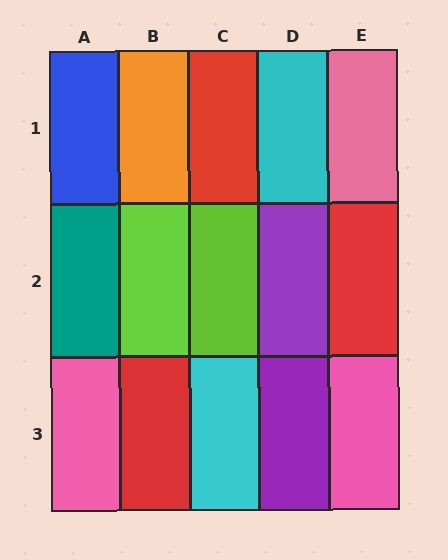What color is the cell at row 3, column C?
Cyan.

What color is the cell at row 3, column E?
Pink.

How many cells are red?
3 cells are red.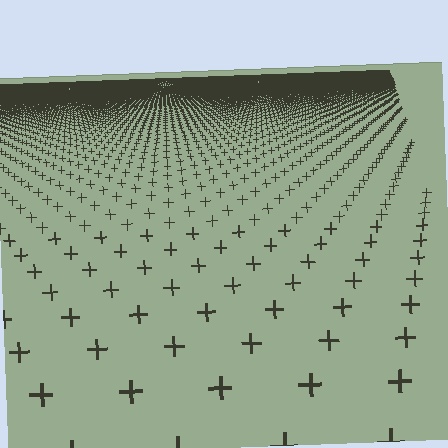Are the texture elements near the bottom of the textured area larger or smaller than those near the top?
Larger. Near the bottom, elements are closer to the viewer and appear at a bigger on-screen size.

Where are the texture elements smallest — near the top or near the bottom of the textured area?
Near the top.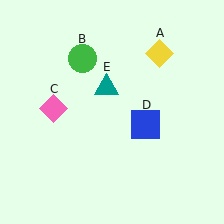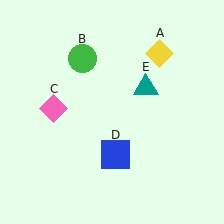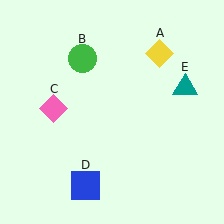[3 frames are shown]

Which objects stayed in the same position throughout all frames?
Yellow diamond (object A) and green circle (object B) and pink diamond (object C) remained stationary.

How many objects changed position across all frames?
2 objects changed position: blue square (object D), teal triangle (object E).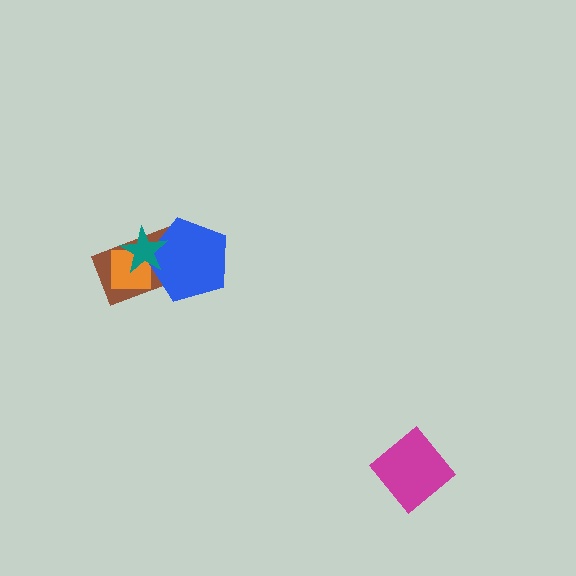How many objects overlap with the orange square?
3 objects overlap with the orange square.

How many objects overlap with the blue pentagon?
3 objects overlap with the blue pentagon.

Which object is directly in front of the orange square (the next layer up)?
The blue pentagon is directly in front of the orange square.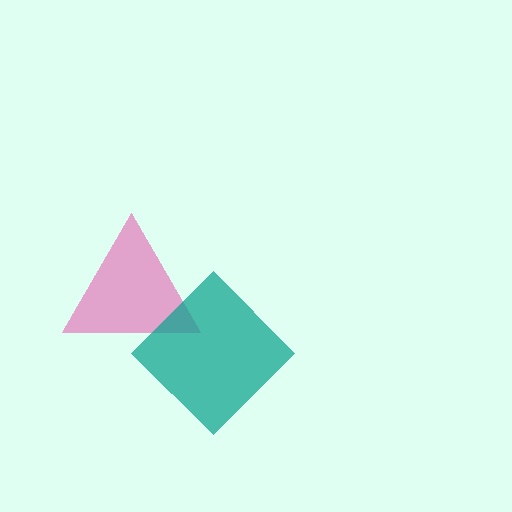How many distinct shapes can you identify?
There are 2 distinct shapes: a pink triangle, a teal diamond.